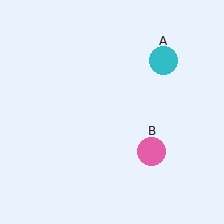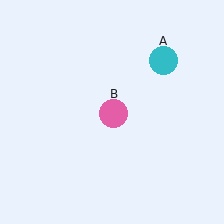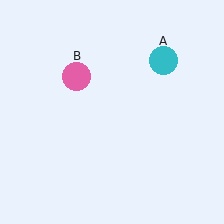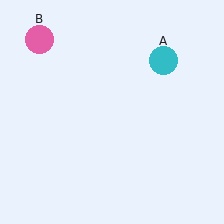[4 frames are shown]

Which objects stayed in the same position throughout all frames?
Cyan circle (object A) remained stationary.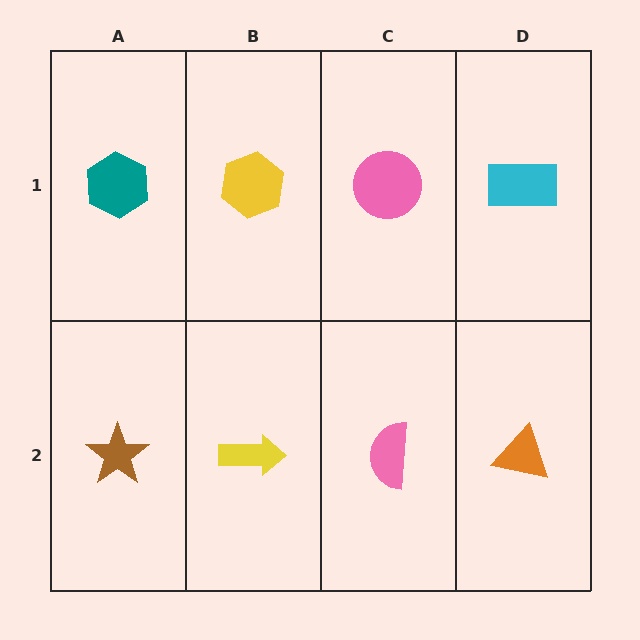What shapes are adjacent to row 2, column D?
A cyan rectangle (row 1, column D), a pink semicircle (row 2, column C).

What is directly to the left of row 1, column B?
A teal hexagon.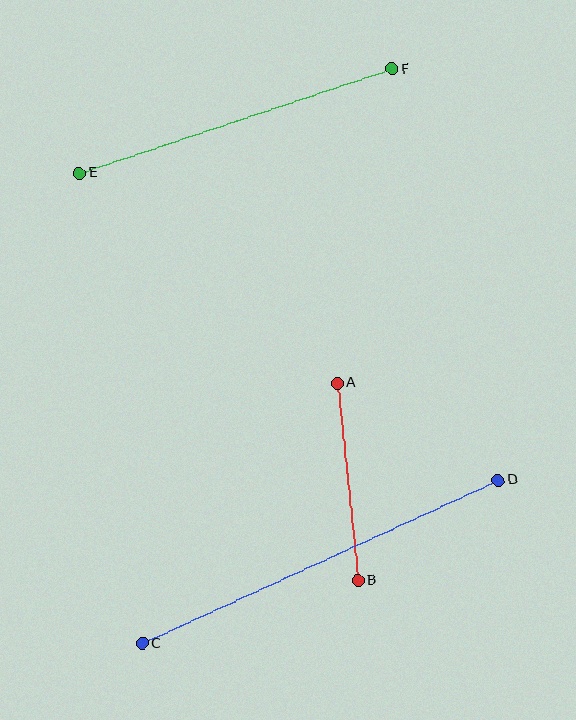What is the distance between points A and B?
The distance is approximately 198 pixels.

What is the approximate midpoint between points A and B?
The midpoint is at approximately (348, 482) pixels.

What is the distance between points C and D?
The distance is approximately 391 pixels.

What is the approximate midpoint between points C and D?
The midpoint is at approximately (320, 562) pixels.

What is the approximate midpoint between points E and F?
The midpoint is at approximately (236, 121) pixels.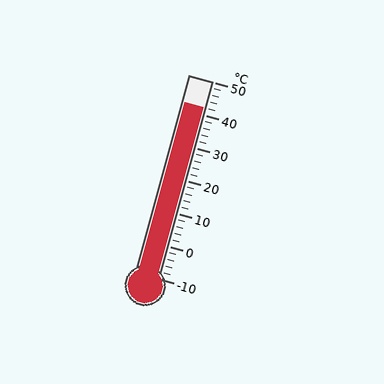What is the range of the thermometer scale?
The thermometer scale ranges from -10°C to 50°C.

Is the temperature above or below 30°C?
The temperature is above 30°C.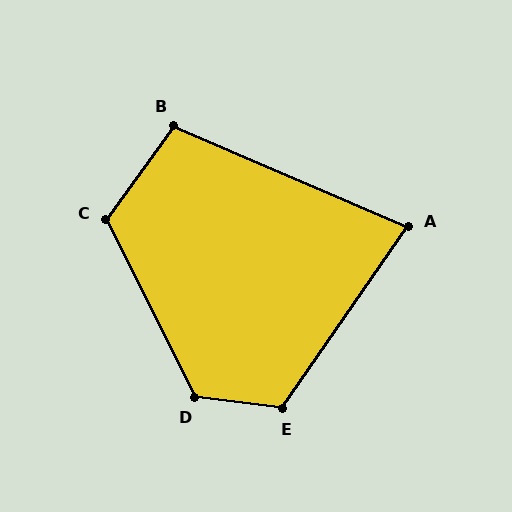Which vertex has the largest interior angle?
D, at approximately 123 degrees.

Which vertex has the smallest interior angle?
A, at approximately 79 degrees.